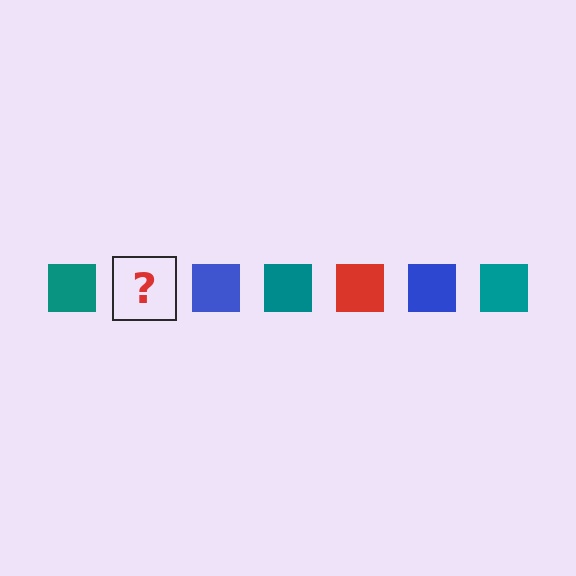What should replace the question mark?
The question mark should be replaced with a red square.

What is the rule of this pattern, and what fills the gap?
The rule is that the pattern cycles through teal, red, blue squares. The gap should be filled with a red square.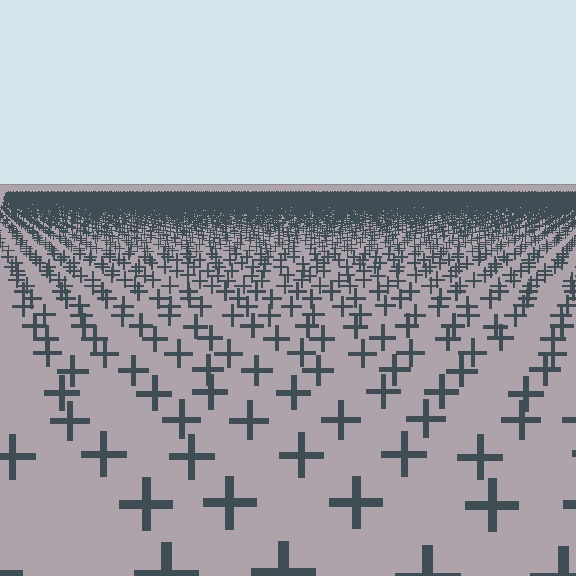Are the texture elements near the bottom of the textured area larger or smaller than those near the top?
Larger. Near the bottom, elements are closer to the viewer and appear at a bigger on-screen size.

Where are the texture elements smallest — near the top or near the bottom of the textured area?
Near the top.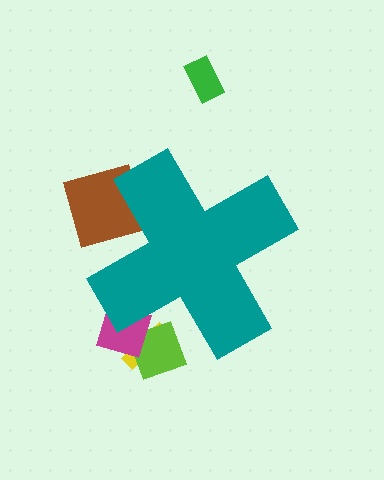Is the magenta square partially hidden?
Yes, the magenta square is partially hidden behind the teal cross.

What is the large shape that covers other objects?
A teal cross.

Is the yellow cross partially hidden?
Yes, the yellow cross is partially hidden behind the teal cross.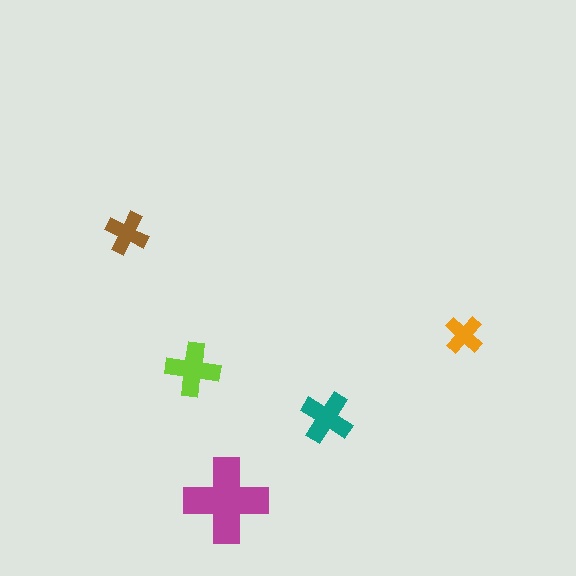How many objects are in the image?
There are 5 objects in the image.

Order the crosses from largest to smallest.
the magenta one, the lime one, the teal one, the brown one, the orange one.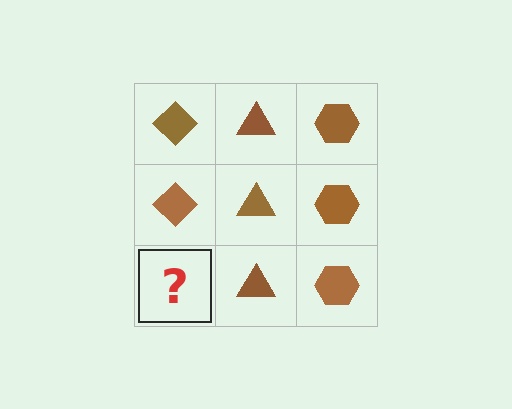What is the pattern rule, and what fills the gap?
The rule is that each column has a consistent shape. The gap should be filled with a brown diamond.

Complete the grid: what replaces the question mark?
The question mark should be replaced with a brown diamond.